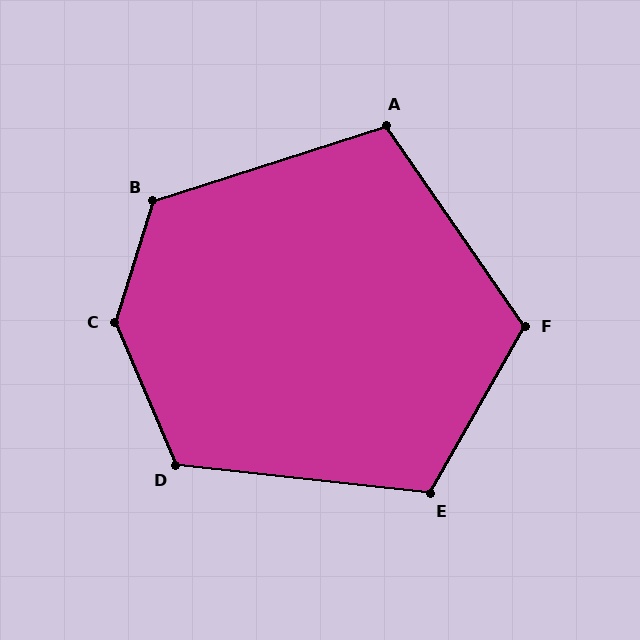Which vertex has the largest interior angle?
C, at approximately 140 degrees.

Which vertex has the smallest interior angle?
A, at approximately 107 degrees.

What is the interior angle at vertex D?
Approximately 119 degrees (obtuse).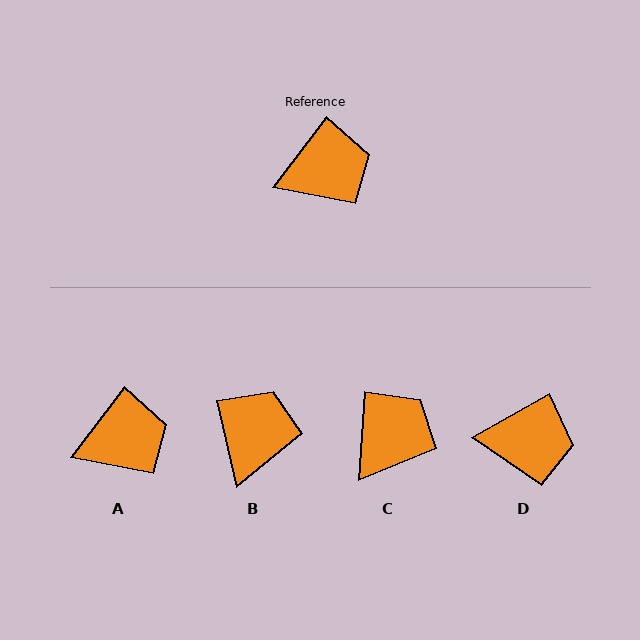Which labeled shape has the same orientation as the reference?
A.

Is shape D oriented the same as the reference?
No, it is off by about 23 degrees.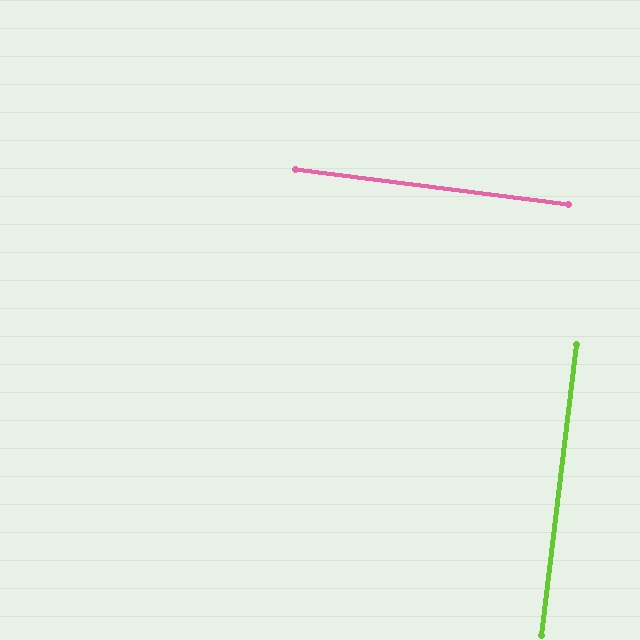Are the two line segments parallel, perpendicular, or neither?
Perpendicular — they meet at approximately 89°.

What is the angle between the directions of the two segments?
Approximately 89 degrees.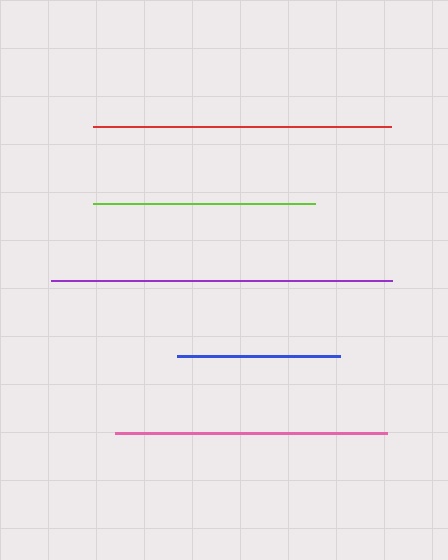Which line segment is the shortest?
The blue line is the shortest at approximately 164 pixels.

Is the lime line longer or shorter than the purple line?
The purple line is longer than the lime line.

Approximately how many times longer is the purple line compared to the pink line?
The purple line is approximately 1.3 times the length of the pink line.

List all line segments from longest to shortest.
From longest to shortest: purple, red, pink, lime, blue.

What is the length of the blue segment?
The blue segment is approximately 164 pixels long.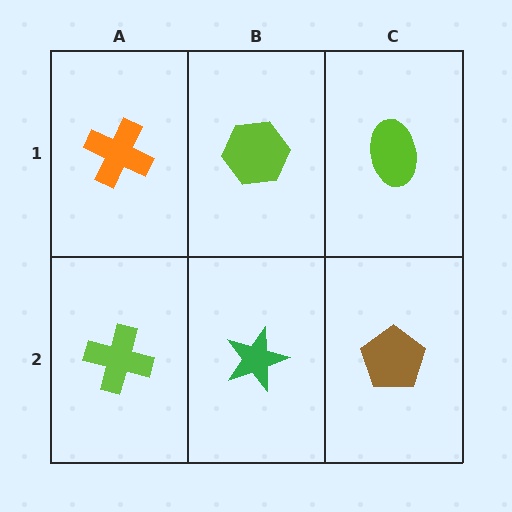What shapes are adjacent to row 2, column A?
An orange cross (row 1, column A), a green star (row 2, column B).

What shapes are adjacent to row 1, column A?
A lime cross (row 2, column A), a lime hexagon (row 1, column B).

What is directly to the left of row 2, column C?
A green star.